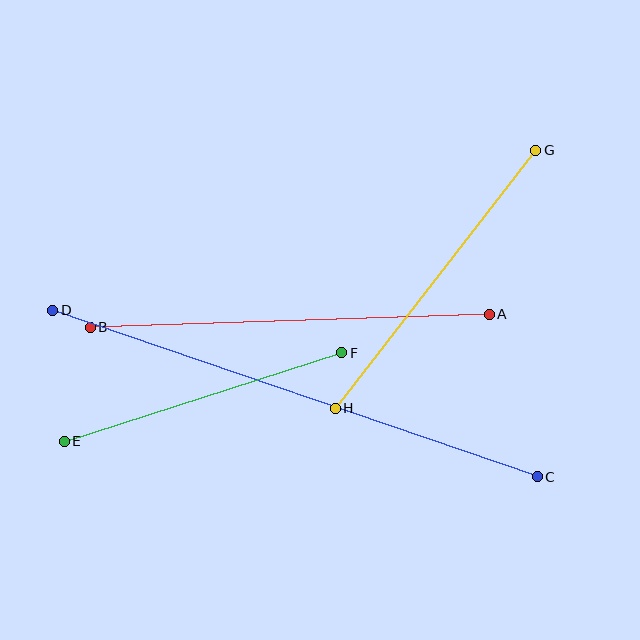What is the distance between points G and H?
The distance is approximately 327 pixels.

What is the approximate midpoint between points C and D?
The midpoint is at approximately (295, 394) pixels.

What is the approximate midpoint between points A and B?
The midpoint is at approximately (290, 321) pixels.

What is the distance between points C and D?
The distance is approximately 512 pixels.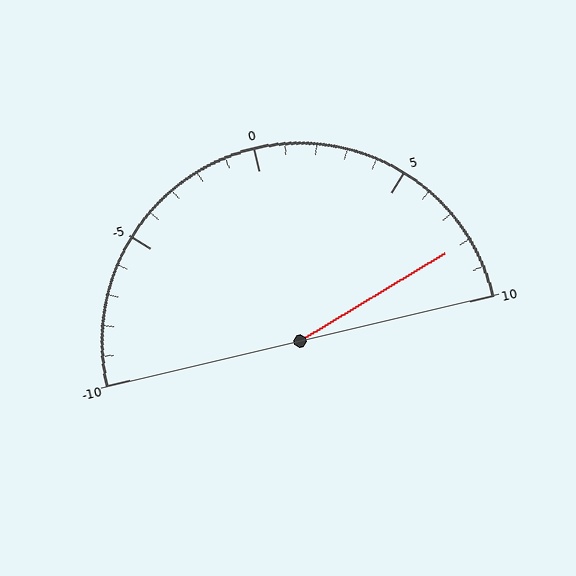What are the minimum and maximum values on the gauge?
The gauge ranges from -10 to 10.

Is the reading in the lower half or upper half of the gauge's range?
The reading is in the upper half of the range (-10 to 10).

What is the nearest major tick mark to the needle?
The nearest major tick mark is 10.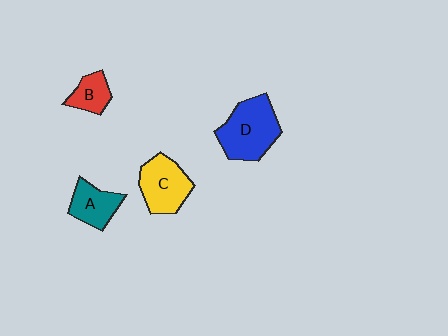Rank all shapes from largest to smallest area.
From largest to smallest: D (blue), C (yellow), A (teal), B (red).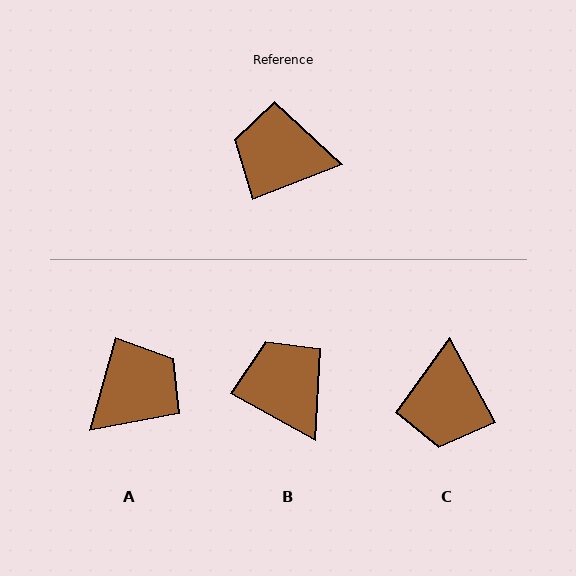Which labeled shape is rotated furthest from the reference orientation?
A, about 127 degrees away.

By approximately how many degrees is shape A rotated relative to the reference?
Approximately 127 degrees clockwise.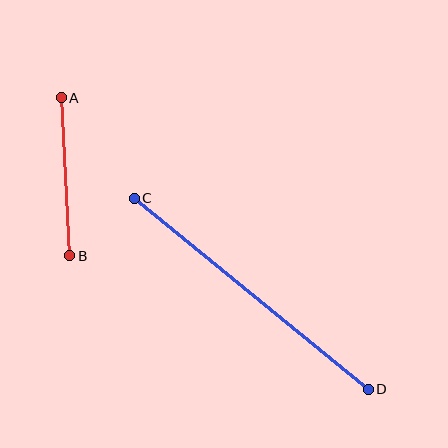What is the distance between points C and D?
The distance is approximately 302 pixels.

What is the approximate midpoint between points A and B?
The midpoint is at approximately (66, 177) pixels.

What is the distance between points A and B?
The distance is approximately 158 pixels.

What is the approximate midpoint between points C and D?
The midpoint is at approximately (251, 294) pixels.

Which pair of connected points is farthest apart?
Points C and D are farthest apart.